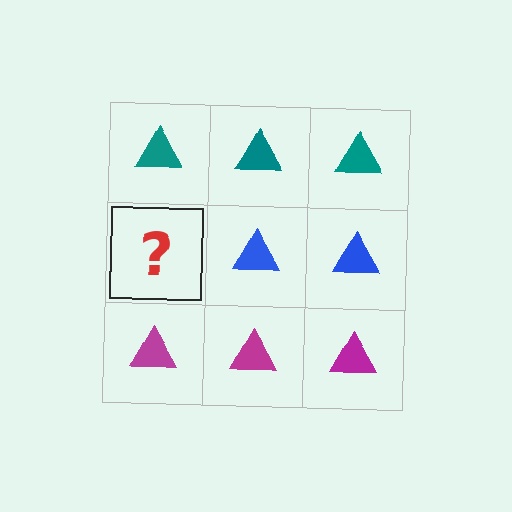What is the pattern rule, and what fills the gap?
The rule is that each row has a consistent color. The gap should be filled with a blue triangle.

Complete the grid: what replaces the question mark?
The question mark should be replaced with a blue triangle.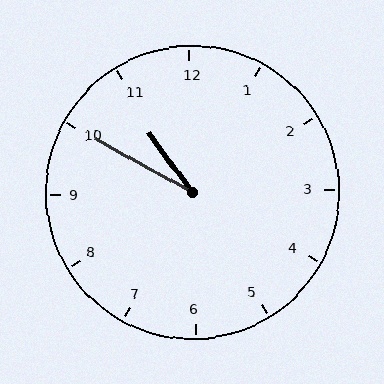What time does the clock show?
10:50.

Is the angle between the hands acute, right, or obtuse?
It is acute.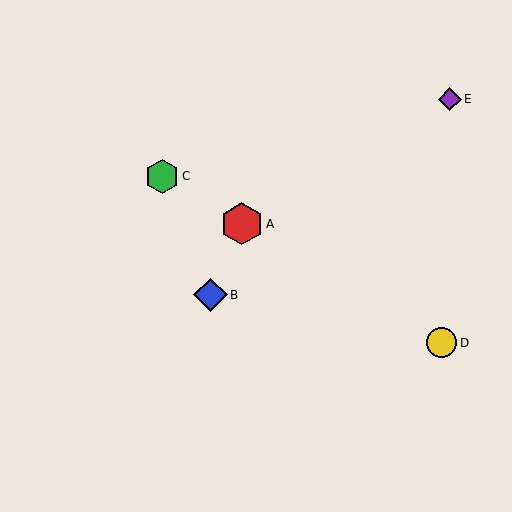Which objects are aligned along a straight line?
Objects A, C, D are aligned along a straight line.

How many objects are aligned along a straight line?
3 objects (A, C, D) are aligned along a straight line.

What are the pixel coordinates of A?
Object A is at (242, 224).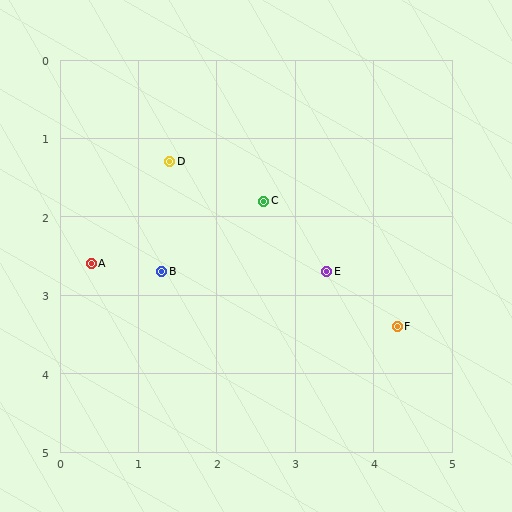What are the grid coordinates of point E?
Point E is at approximately (3.4, 2.7).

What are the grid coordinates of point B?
Point B is at approximately (1.3, 2.7).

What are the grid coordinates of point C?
Point C is at approximately (2.6, 1.8).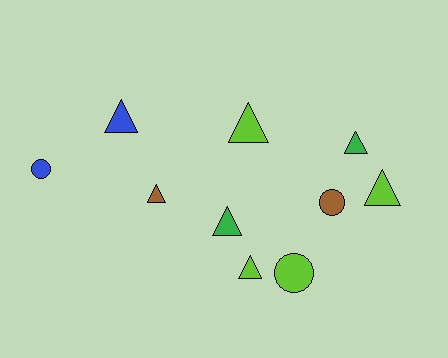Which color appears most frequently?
Lime, with 4 objects.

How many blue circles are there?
There is 1 blue circle.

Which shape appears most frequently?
Triangle, with 7 objects.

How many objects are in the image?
There are 10 objects.